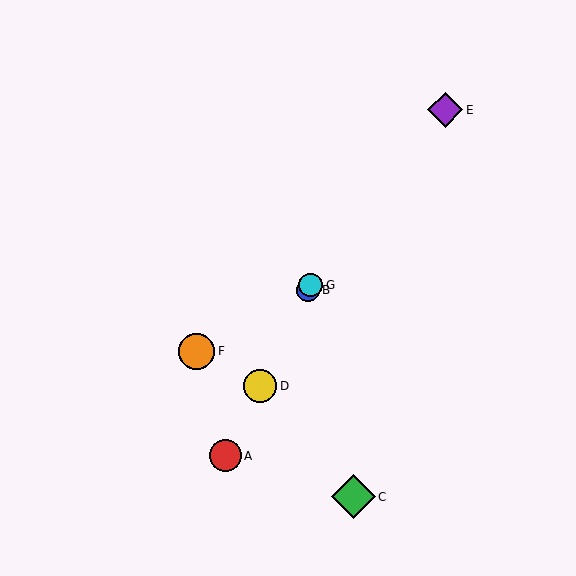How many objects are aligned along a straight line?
4 objects (A, B, D, G) are aligned along a straight line.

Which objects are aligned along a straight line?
Objects A, B, D, G are aligned along a straight line.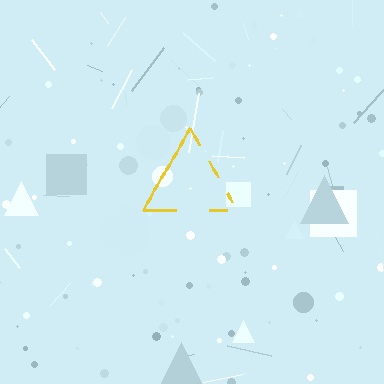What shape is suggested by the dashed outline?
The dashed outline suggests a triangle.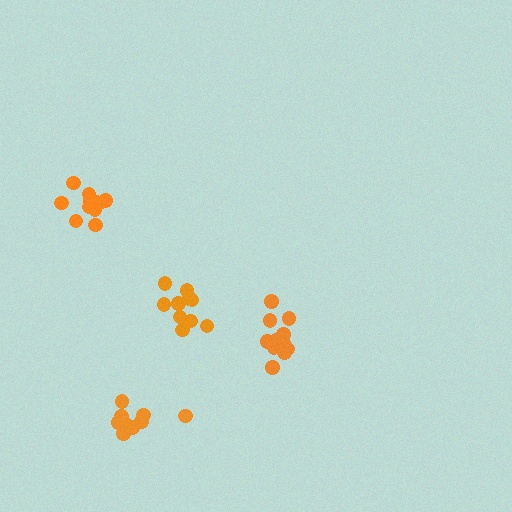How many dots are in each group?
Group 1: 11 dots, Group 2: 12 dots, Group 3: 10 dots, Group 4: 9 dots (42 total).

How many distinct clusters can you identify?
There are 4 distinct clusters.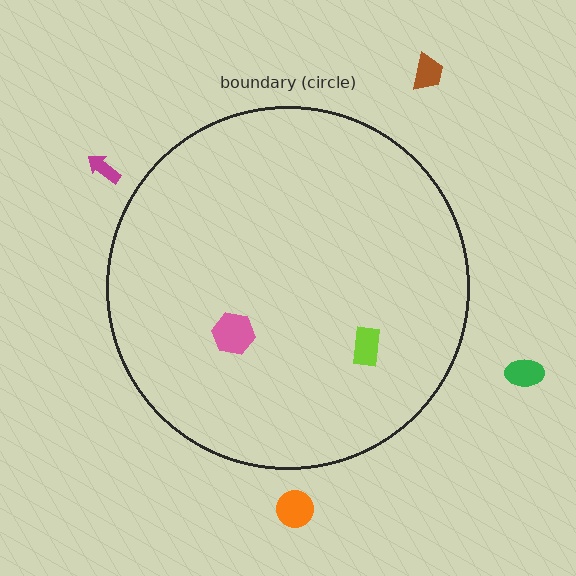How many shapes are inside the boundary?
2 inside, 4 outside.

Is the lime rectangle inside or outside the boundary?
Inside.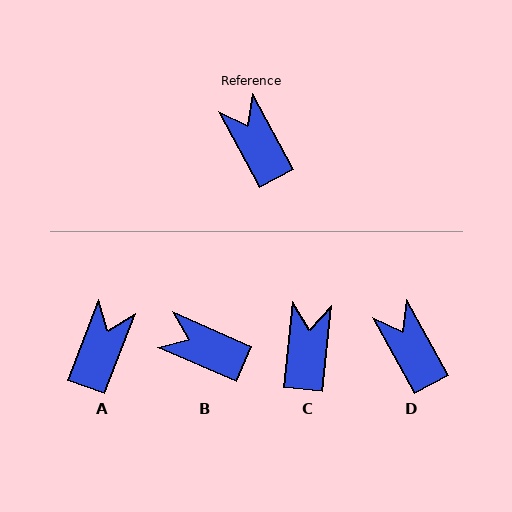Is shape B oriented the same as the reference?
No, it is off by about 38 degrees.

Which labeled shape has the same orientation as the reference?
D.